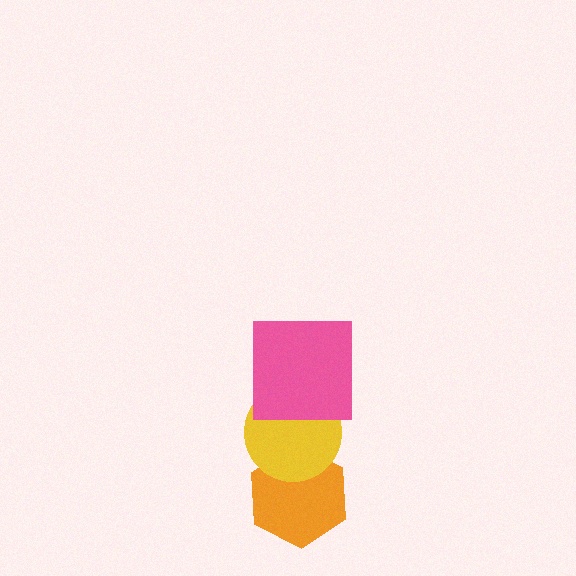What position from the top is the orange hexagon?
The orange hexagon is 3rd from the top.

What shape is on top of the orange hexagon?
The yellow circle is on top of the orange hexagon.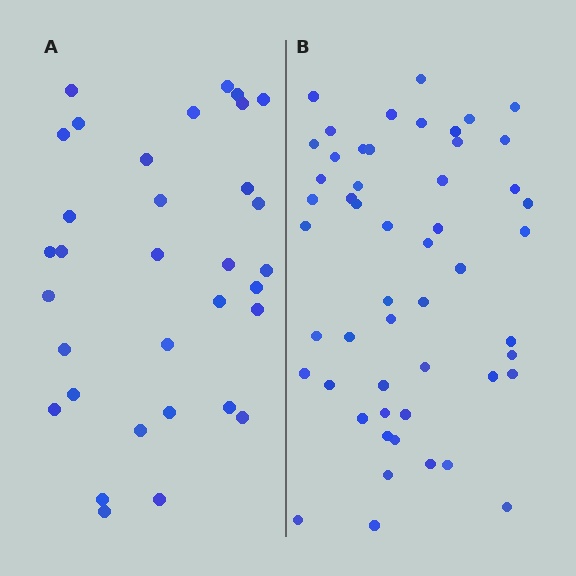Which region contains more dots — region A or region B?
Region B (the right region) has more dots.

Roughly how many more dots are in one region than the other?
Region B has approximately 20 more dots than region A.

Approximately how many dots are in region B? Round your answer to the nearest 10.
About 50 dots. (The exact count is 52, which rounds to 50.)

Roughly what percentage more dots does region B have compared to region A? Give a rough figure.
About 60% more.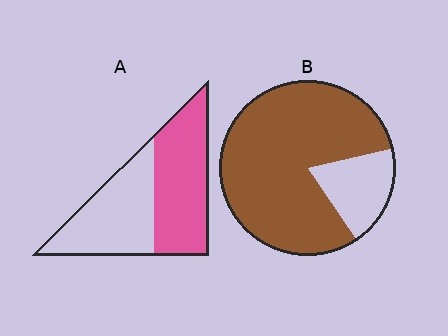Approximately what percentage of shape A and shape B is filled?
A is approximately 50% and B is approximately 80%.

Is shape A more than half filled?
Roughly half.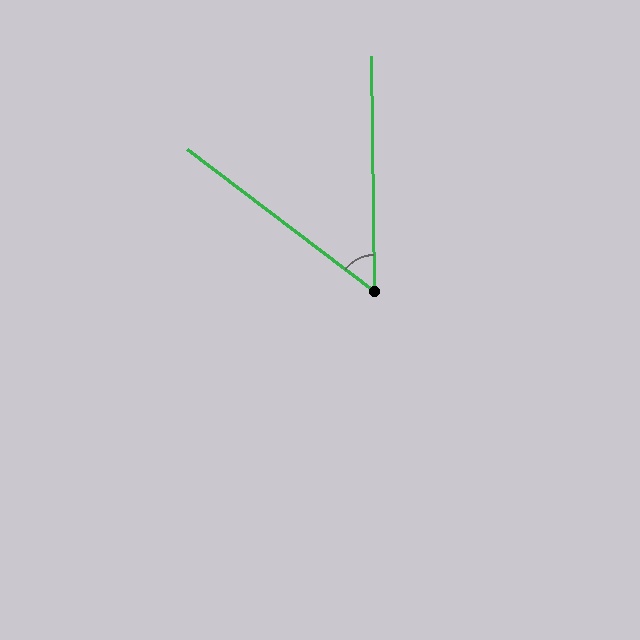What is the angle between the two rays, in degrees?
Approximately 52 degrees.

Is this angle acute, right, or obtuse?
It is acute.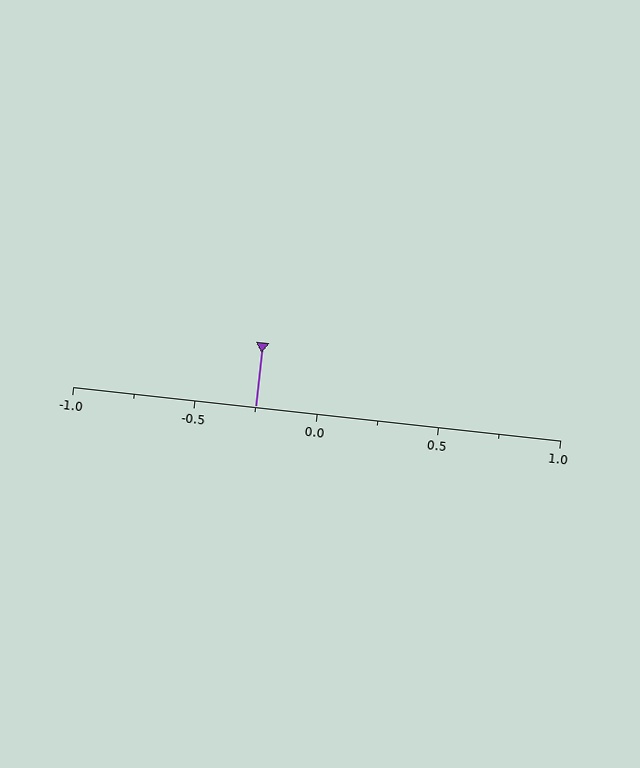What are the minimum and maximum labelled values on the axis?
The axis runs from -1.0 to 1.0.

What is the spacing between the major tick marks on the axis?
The major ticks are spaced 0.5 apart.